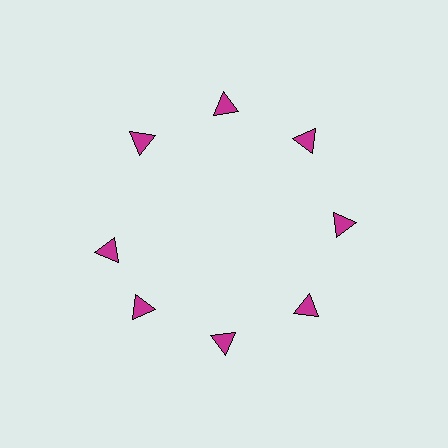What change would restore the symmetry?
The symmetry would be restored by rotating it back into even spacing with its neighbors so that all 8 triangles sit at equal angles and equal distance from the center.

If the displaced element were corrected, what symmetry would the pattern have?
It would have 8-fold rotational symmetry — the pattern would map onto itself every 45 degrees.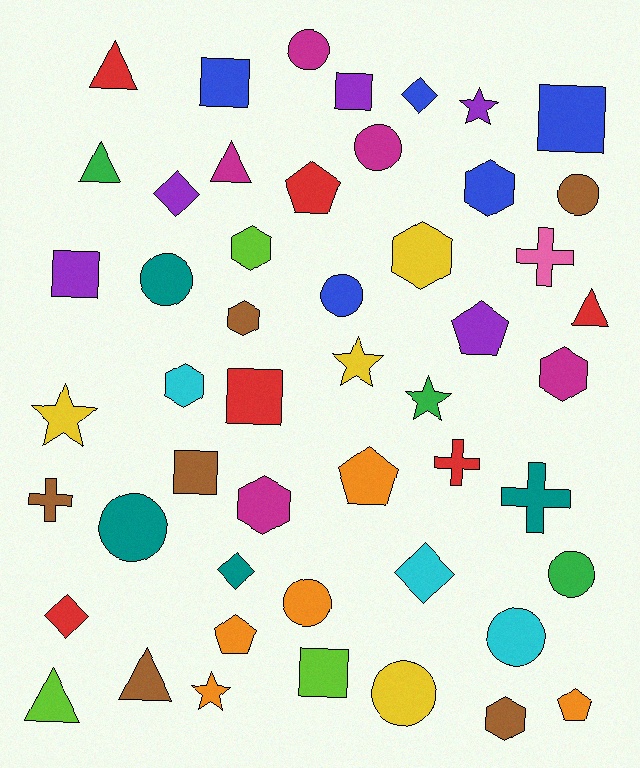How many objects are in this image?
There are 50 objects.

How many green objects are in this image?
There are 3 green objects.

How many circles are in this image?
There are 10 circles.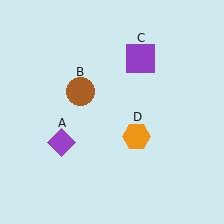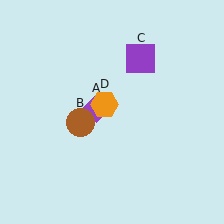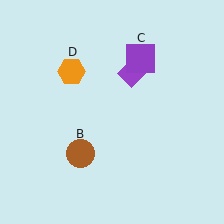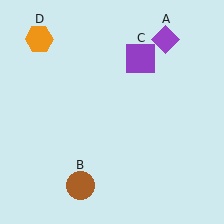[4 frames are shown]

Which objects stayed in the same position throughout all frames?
Purple square (object C) remained stationary.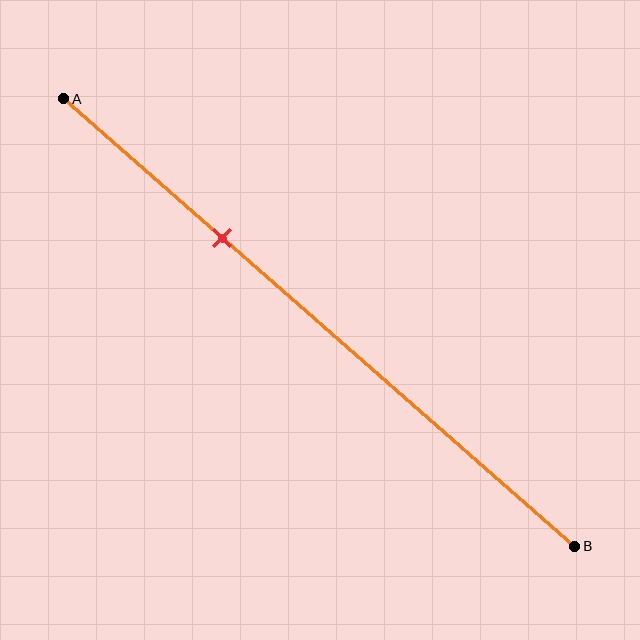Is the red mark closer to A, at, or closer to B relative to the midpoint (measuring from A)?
The red mark is closer to point A than the midpoint of segment AB.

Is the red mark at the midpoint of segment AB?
No, the mark is at about 30% from A, not at the 50% midpoint.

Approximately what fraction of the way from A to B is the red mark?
The red mark is approximately 30% of the way from A to B.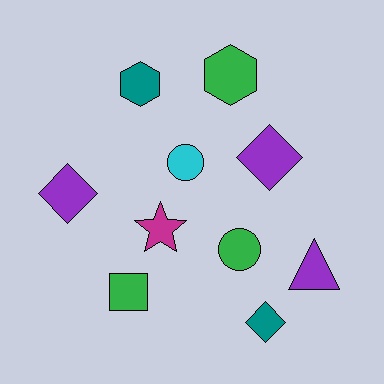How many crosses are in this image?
There are no crosses.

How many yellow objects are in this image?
There are no yellow objects.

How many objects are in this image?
There are 10 objects.